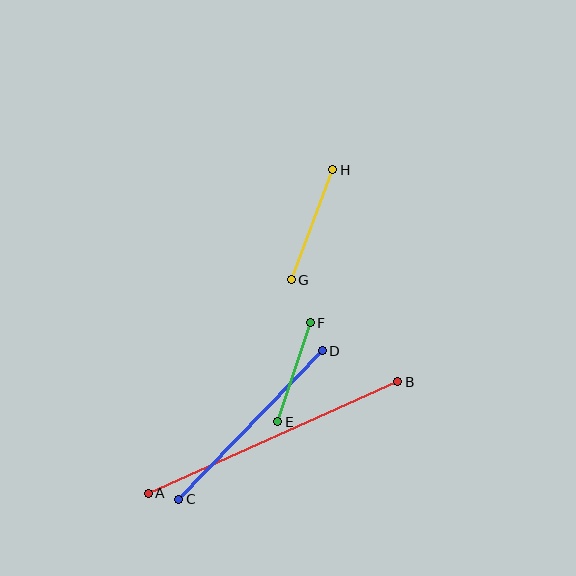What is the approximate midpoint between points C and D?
The midpoint is at approximately (251, 425) pixels.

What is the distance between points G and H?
The distance is approximately 117 pixels.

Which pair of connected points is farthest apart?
Points A and B are farthest apart.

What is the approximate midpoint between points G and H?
The midpoint is at approximately (312, 225) pixels.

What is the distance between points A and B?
The distance is approximately 273 pixels.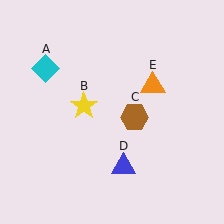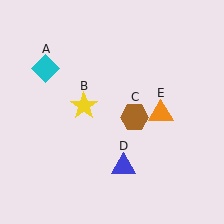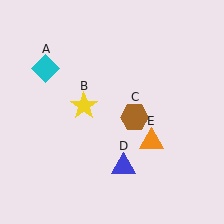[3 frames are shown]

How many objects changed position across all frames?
1 object changed position: orange triangle (object E).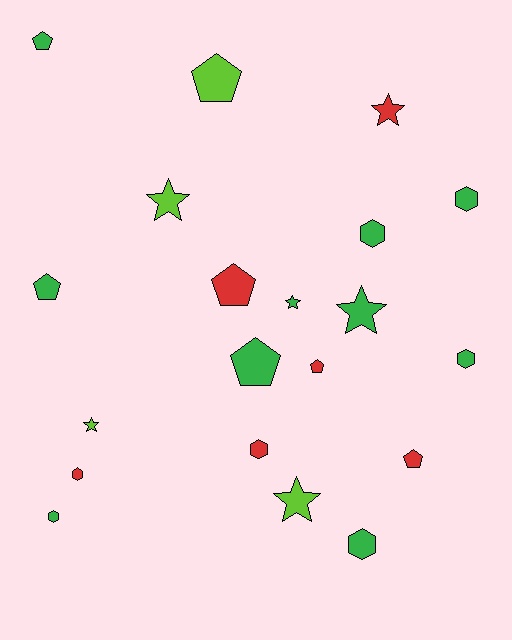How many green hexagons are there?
There are 5 green hexagons.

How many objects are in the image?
There are 20 objects.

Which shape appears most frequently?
Hexagon, with 7 objects.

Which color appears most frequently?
Green, with 10 objects.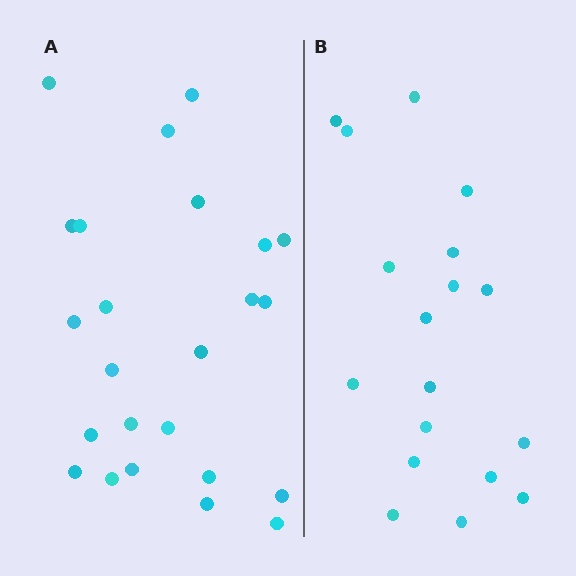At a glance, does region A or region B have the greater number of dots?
Region A (the left region) has more dots.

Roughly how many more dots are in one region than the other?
Region A has about 6 more dots than region B.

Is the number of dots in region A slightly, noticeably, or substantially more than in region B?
Region A has noticeably more, but not dramatically so. The ratio is roughly 1.3 to 1.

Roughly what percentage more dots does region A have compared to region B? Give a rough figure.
About 35% more.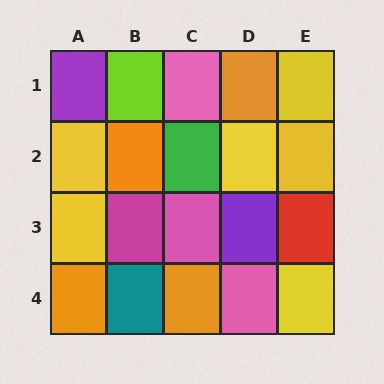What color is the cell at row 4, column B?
Teal.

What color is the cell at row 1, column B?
Lime.